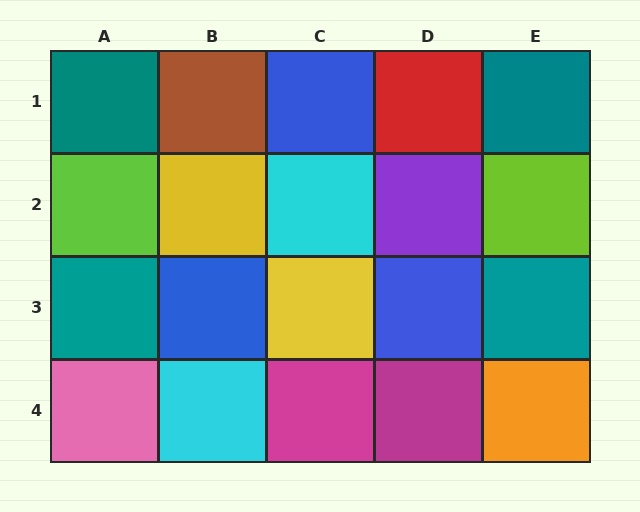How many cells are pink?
1 cell is pink.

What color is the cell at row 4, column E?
Orange.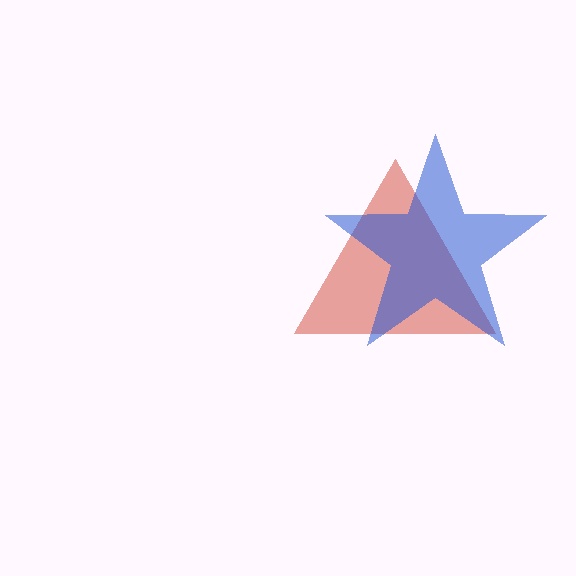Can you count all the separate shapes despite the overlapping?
Yes, there are 2 separate shapes.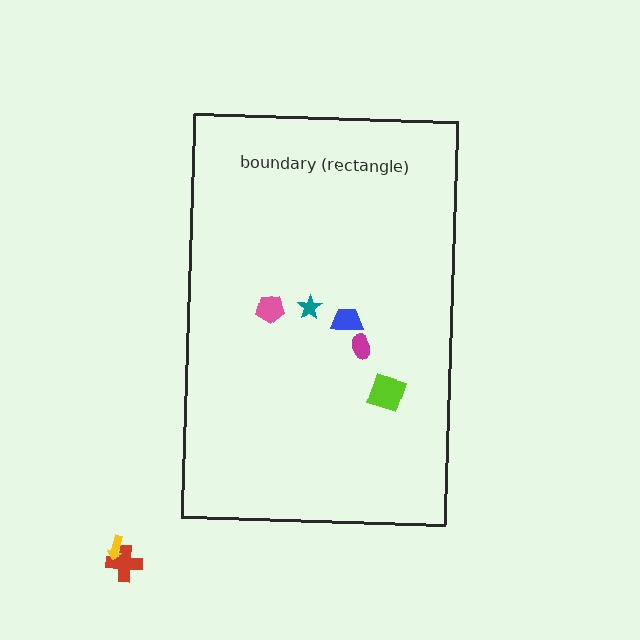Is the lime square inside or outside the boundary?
Inside.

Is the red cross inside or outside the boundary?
Outside.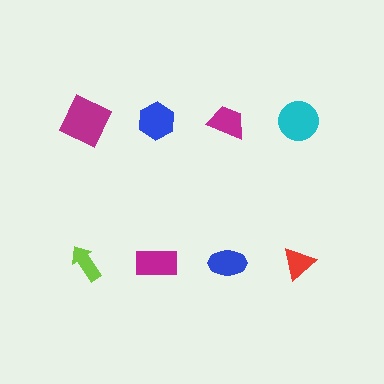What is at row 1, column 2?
A blue hexagon.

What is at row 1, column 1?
A magenta square.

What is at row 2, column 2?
A magenta rectangle.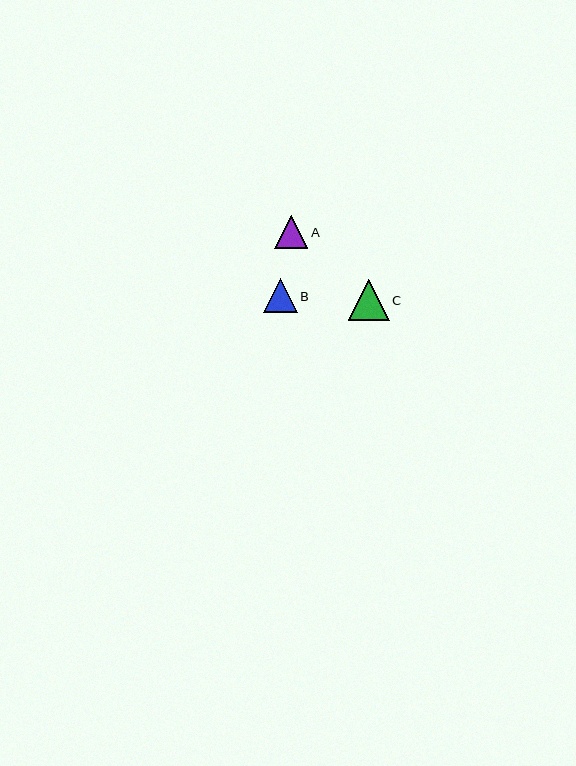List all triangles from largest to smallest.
From largest to smallest: C, B, A.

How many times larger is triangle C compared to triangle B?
Triangle C is approximately 1.2 times the size of triangle B.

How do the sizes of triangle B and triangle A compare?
Triangle B and triangle A are approximately the same size.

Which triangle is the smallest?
Triangle A is the smallest with a size of approximately 33 pixels.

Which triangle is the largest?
Triangle C is the largest with a size of approximately 41 pixels.